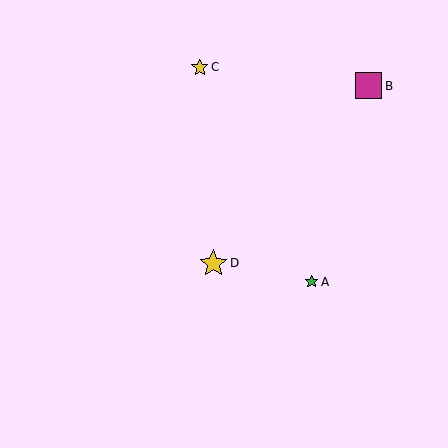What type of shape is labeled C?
Shape C is a yellow star.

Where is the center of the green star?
The center of the green star is at (312, 282).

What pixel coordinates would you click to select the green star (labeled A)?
Click at (312, 282) to select the green star A.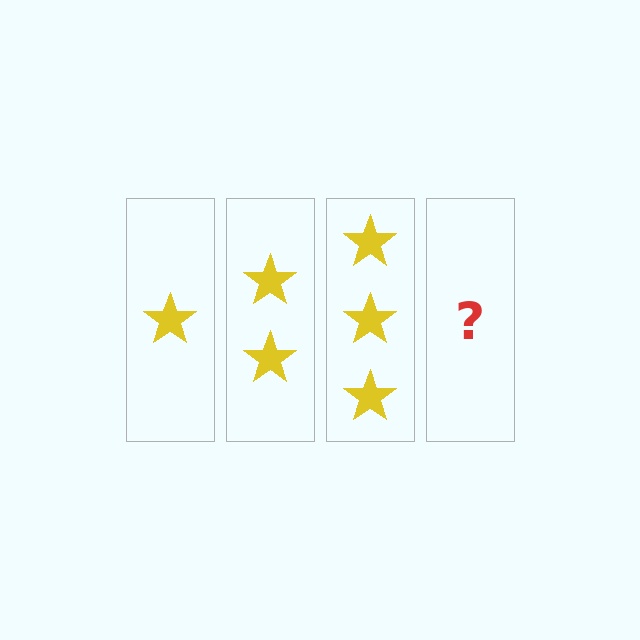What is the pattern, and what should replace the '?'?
The pattern is that each step adds one more star. The '?' should be 4 stars.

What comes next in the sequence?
The next element should be 4 stars.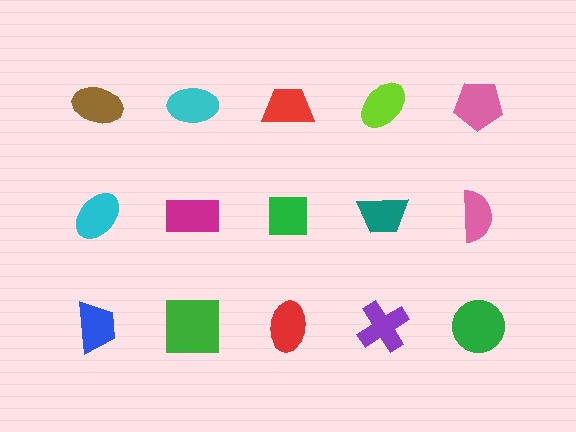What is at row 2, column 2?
A magenta rectangle.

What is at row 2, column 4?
A teal trapezoid.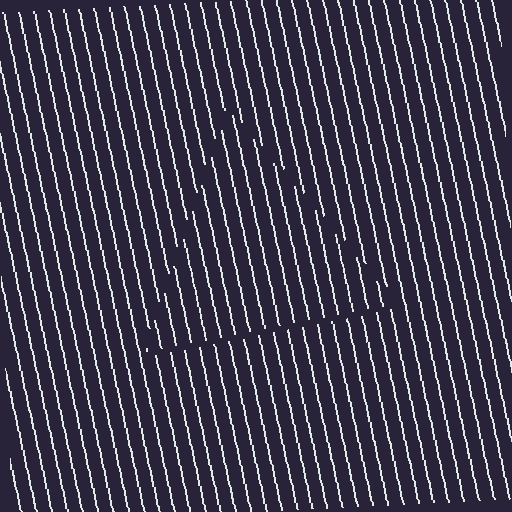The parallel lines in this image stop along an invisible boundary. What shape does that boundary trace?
An illusory triangle. The interior of the shape contains the same grating, shifted by half a period — the contour is defined by the phase discontinuity where line-ends from the inner and outer gratings abut.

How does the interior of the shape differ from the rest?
The interior of the shape contains the same grating, shifted by half a period — the contour is defined by the phase discontinuity where line-ends from the inner and outer gratings abut.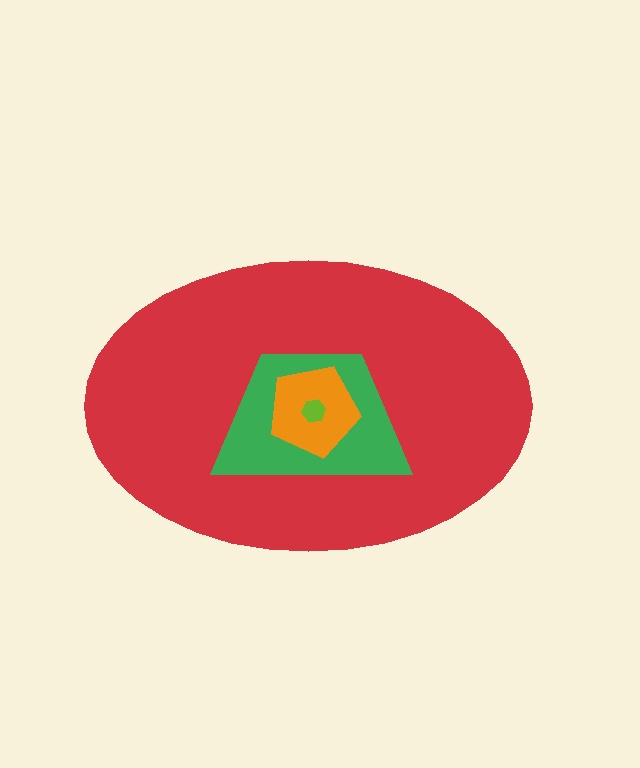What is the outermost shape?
The red ellipse.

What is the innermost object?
The lime hexagon.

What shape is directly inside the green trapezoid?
The orange pentagon.